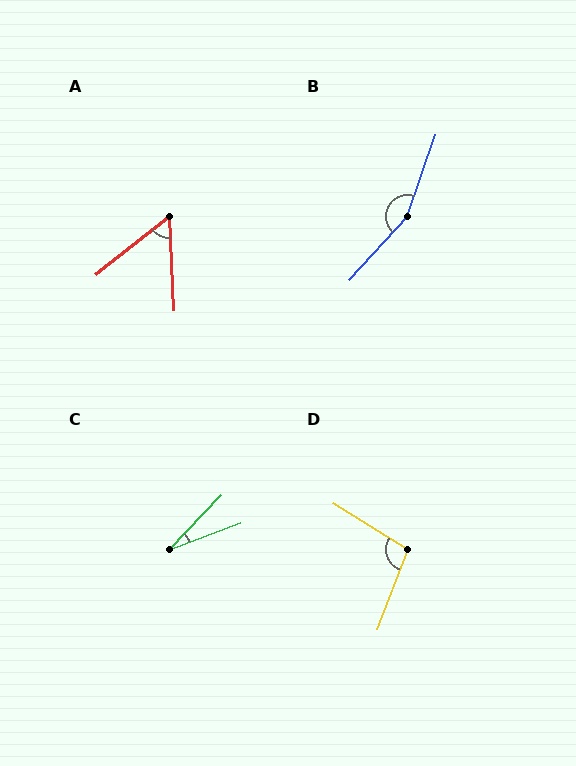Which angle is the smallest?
C, at approximately 26 degrees.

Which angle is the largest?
B, at approximately 157 degrees.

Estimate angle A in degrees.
Approximately 54 degrees.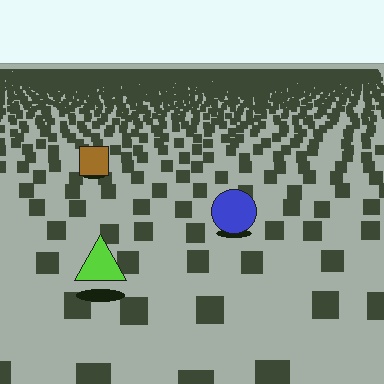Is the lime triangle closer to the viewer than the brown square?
Yes. The lime triangle is closer — you can tell from the texture gradient: the ground texture is coarser near it.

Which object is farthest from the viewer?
The brown square is farthest from the viewer. It appears smaller and the ground texture around it is denser.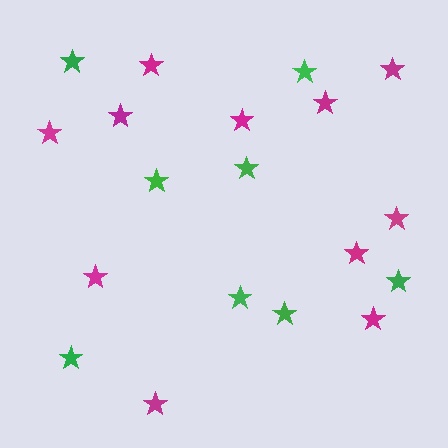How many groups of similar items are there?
There are 2 groups: one group of magenta stars (11) and one group of green stars (8).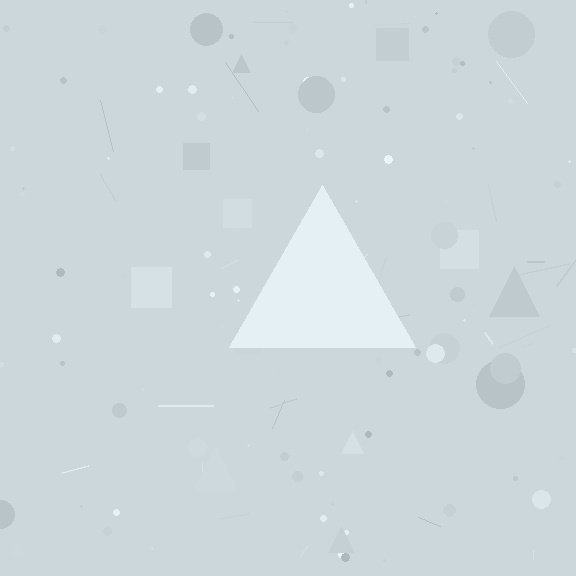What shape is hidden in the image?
A triangle is hidden in the image.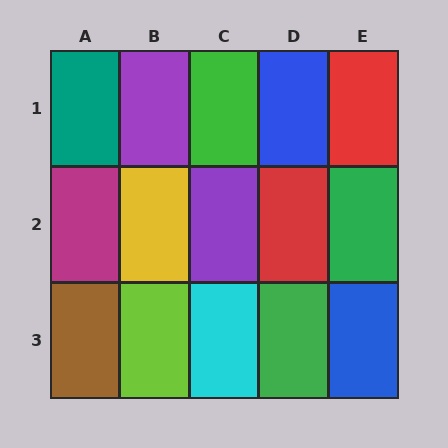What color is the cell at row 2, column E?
Green.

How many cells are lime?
1 cell is lime.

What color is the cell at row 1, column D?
Blue.